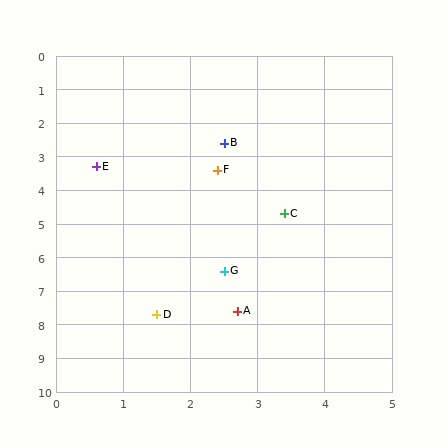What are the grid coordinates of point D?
Point D is at approximately (1.5, 7.7).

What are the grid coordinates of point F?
Point F is at approximately (2.4, 3.4).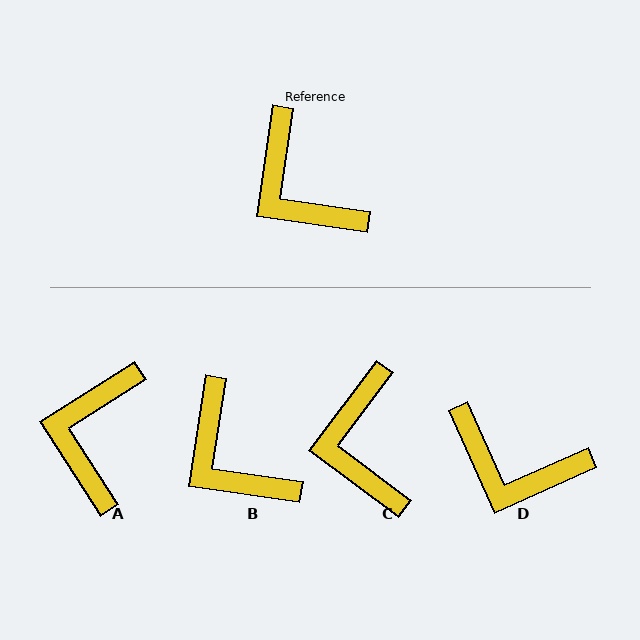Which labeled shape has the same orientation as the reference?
B.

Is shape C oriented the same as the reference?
No, it is off by about 28 degrees.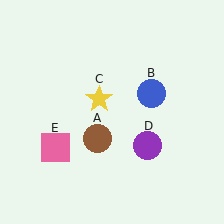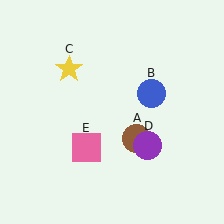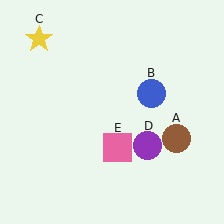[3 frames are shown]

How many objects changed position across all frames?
3 objects changed position: brown circle (object A), yellow star (object C), pink square (object E).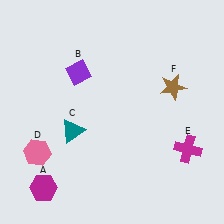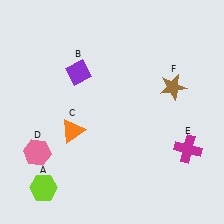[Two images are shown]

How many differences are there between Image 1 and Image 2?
There are 2 differences between the two images.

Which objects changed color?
A changed from magenta to lime. C changed from teal to orange.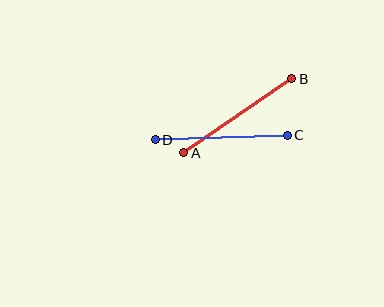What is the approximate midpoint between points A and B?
The midpoint is at approximately (238, 116) pixels.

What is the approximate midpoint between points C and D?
The midpoint is at approximately (221, 137) pixels.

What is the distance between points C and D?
The distance is approximately 132 pixels.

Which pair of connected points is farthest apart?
Points C and D are farthest apart.